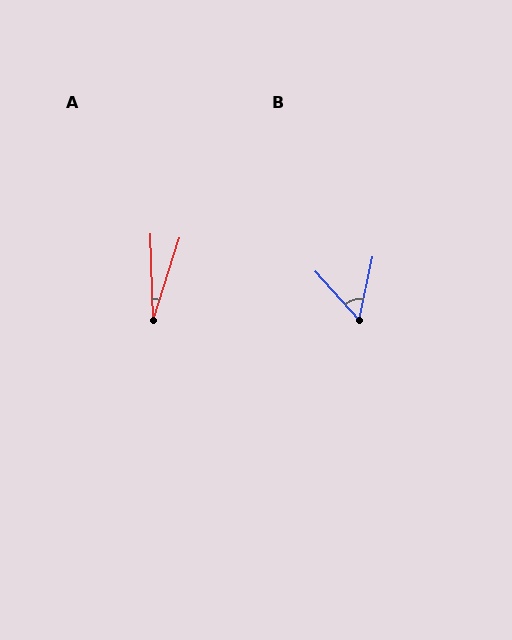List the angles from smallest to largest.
A (19°), B (53°).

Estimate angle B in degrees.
Approximately 53 degrees.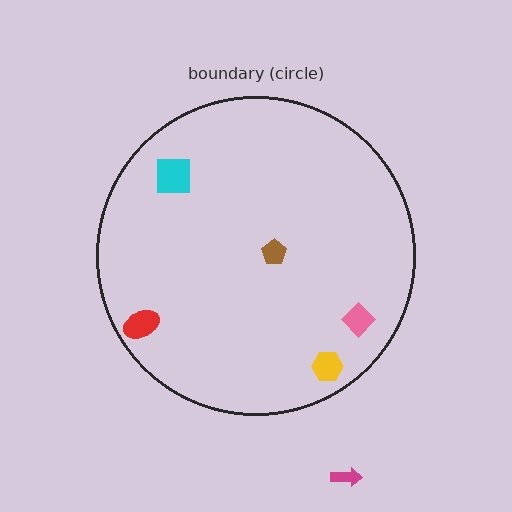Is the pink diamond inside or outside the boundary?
Inside.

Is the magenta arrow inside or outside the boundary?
Outside.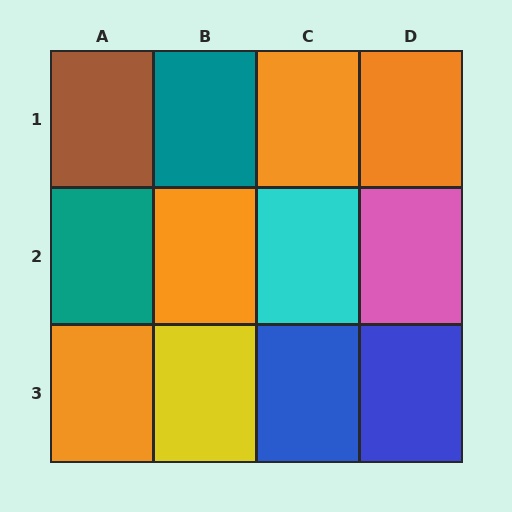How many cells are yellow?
1 cell is yellow.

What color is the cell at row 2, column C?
Cyan.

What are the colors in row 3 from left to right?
Orange, yellow, blue, blue.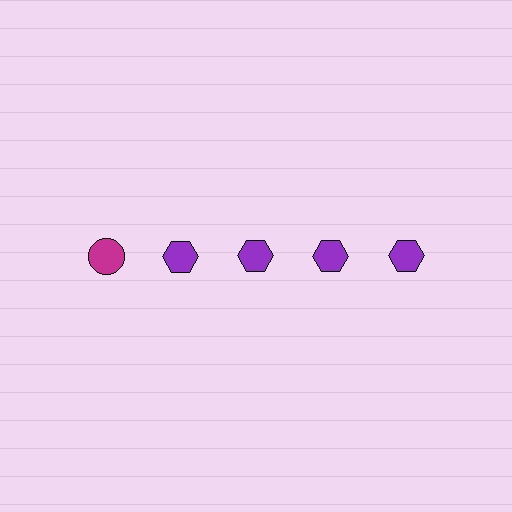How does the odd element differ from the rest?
It differs in both color (magenta instead of purple) and shape (circle instead of hexagon).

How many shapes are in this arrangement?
There are 5 shapes arranged in a grid pattern.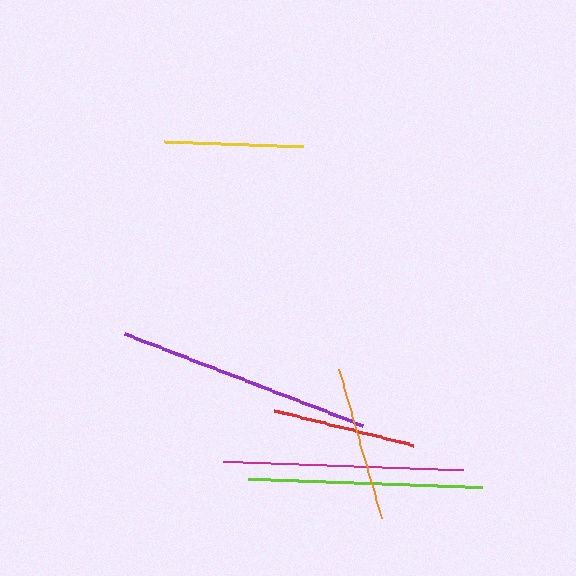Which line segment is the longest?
The purple line is the longest at approximately 255 pixels.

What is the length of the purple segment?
The purple segment is approximately 255 pixels long.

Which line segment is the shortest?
The yellow line is the shortest at approximately 139 pixels.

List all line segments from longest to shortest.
From longest to shortest: purple, magenta, lime, orange, red, yellow.